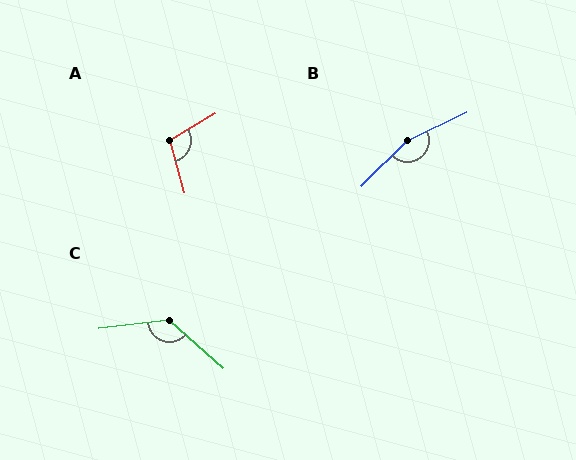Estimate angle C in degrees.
Approximately 132 degrees.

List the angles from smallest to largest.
A (105°), C (132°), B (161°).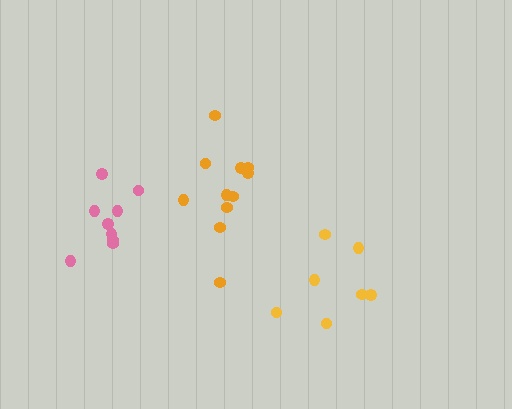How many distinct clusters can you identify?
There are 3 distinct clusters.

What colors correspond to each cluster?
The clusters are colored: orange, pink, yellow.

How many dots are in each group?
Group 1: 11 dots, Group 2: 9 dots, Group 3: 7 dots (27 total).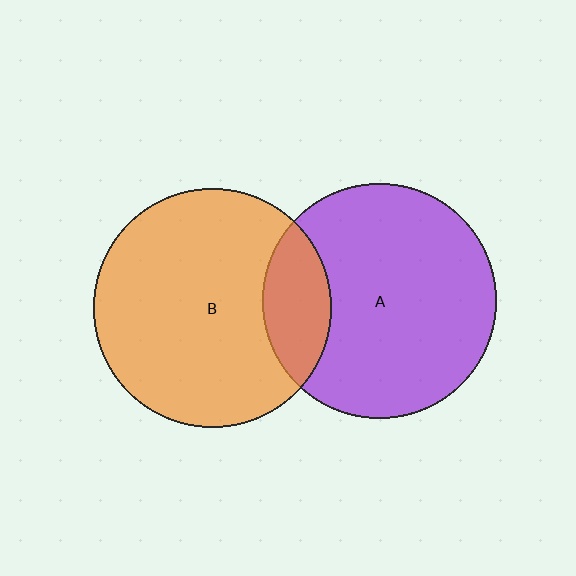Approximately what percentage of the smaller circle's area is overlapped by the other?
Approximately 20%.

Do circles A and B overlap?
Yes.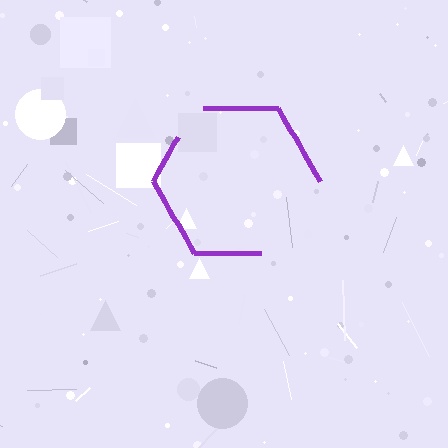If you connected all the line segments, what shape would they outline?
They would outline a hexagon.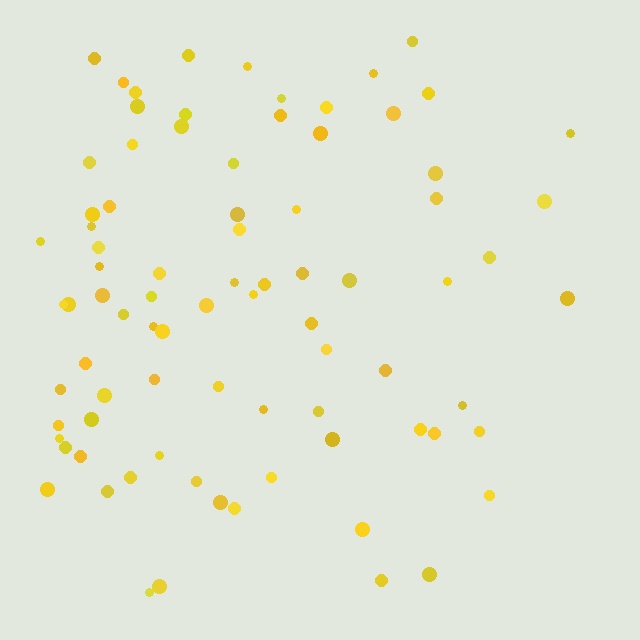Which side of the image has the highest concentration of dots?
The left.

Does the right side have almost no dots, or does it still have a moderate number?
Still a moderate number, just noticeably fewer than the left.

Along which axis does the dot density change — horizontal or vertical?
Horizontal.